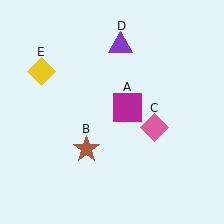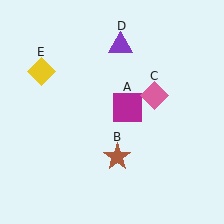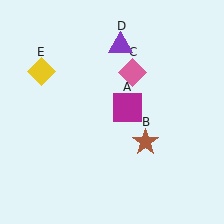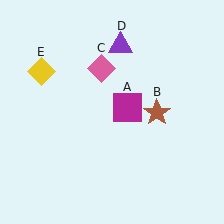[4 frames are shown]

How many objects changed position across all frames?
2 objects changed position: brown star (object B), pink diamond (object C).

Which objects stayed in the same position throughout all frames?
Magenta square (object A) and purple triangle (object D) and yellow diamond (object E) remained stationary.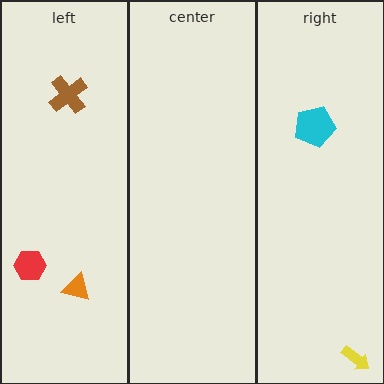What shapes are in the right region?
The cyan pentagon, the yellow arrow.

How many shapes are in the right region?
2.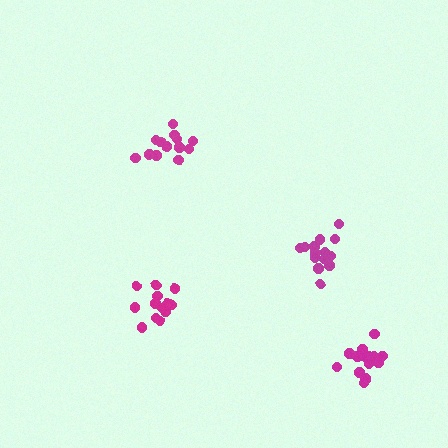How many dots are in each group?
Group 1: 19 dots, Group 2: 14 dots, Group 3: 14 dots, Group 4: 14 dots (61 total).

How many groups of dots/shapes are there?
There are 4 groups.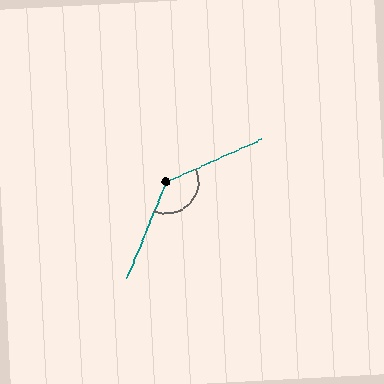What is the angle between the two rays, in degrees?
Approximately 136 degrees.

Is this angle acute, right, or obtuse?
It is obtuse.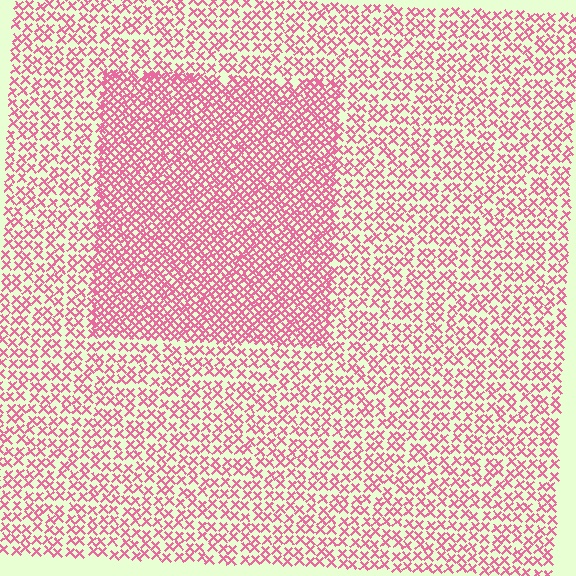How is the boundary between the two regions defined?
The boundary is defined by a change in element density (approximately 1.9x ratio). All elements are the same color, size, and shape.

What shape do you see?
I see a rectangle.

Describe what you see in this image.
The image contains small pink elements arranged at two different densities. A rectangle-shaped region is visible where the elements are more densely packed than the surrounding area.